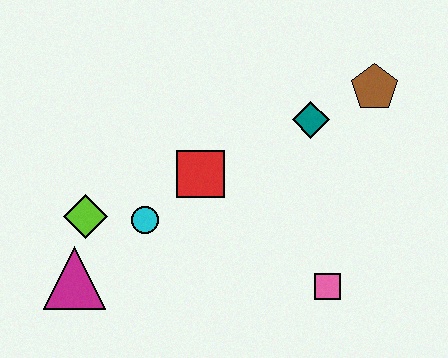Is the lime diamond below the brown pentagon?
Yes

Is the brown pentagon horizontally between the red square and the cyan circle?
No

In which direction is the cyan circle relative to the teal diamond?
The cyan circle is to the left of the teal diamond.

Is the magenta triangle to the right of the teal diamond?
No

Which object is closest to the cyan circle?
The lime diamond is closest to the cyan circle.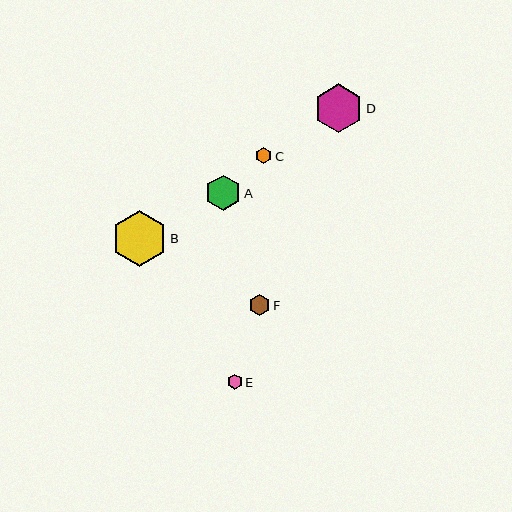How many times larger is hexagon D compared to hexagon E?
Hexagon D is approximately 3.2 times the size of hexagon E.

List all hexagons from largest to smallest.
From largest to smallest: B, D, A, F, C, E.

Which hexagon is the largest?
Hexagon B is the largest with a size of approximately 56 pixels.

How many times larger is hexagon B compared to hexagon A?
Hexagon B is approximately 1.6 times the size of hexagon A.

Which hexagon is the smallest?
Hexagon E is the smallest with a size of approximately 15 pixels.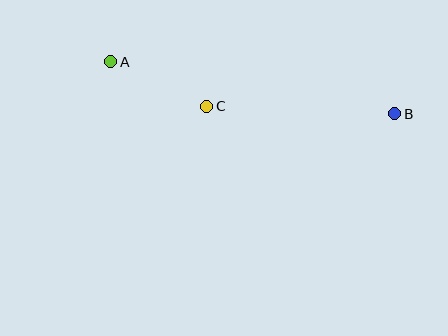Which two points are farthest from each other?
Points A and B are farthest from each other.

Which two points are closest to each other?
Points A and C are closest to each other.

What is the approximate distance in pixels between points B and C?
The distance between B and C is approximately 189 pixels.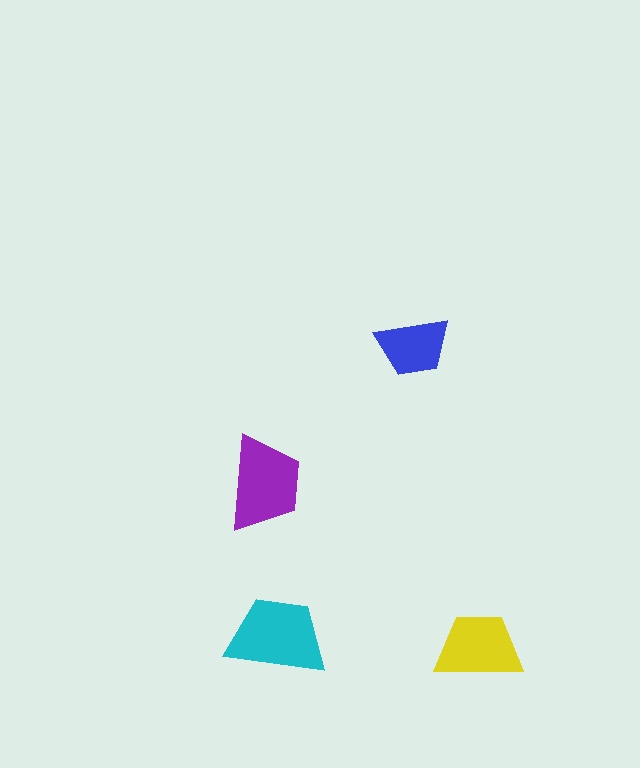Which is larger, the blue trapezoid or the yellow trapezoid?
The yellow one.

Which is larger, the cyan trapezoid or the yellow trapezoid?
The cyan one.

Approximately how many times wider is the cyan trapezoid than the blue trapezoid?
About 1.5 times wider.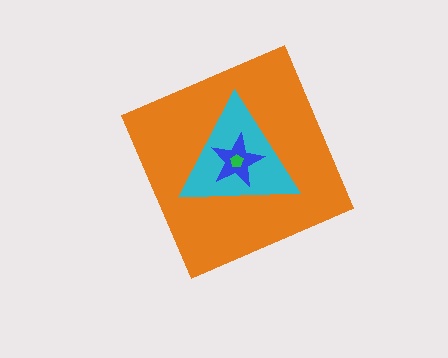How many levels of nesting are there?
4.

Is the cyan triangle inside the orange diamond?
Yes.